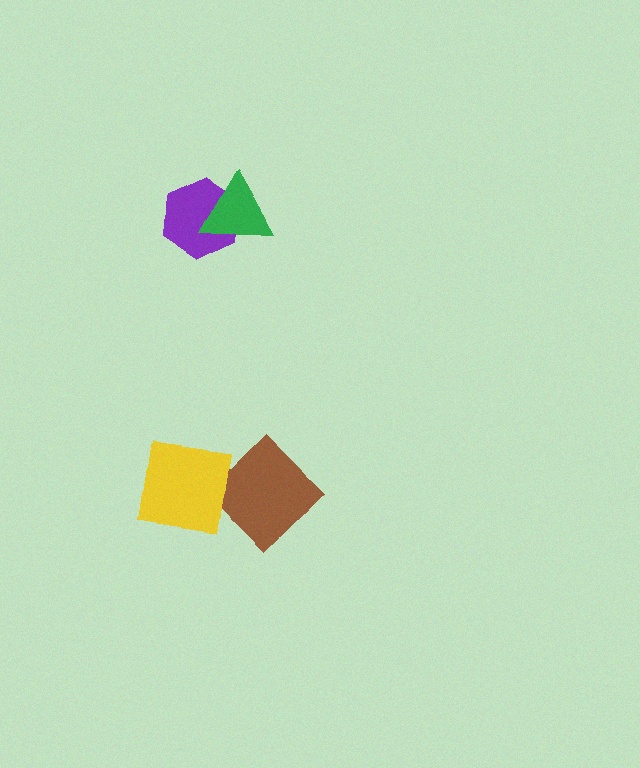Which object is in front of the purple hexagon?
The green triangle is in front of the purple hexagon.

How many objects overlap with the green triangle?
1 object overlaps with the green triangle.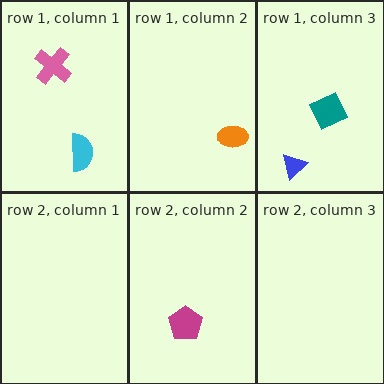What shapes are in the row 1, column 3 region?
The blue triangle, the teal square.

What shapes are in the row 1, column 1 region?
The cyan semicircle, the pink cross.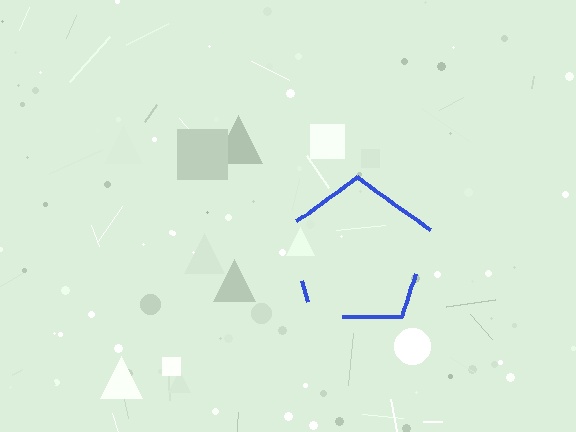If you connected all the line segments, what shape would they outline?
They would outline a pentagon.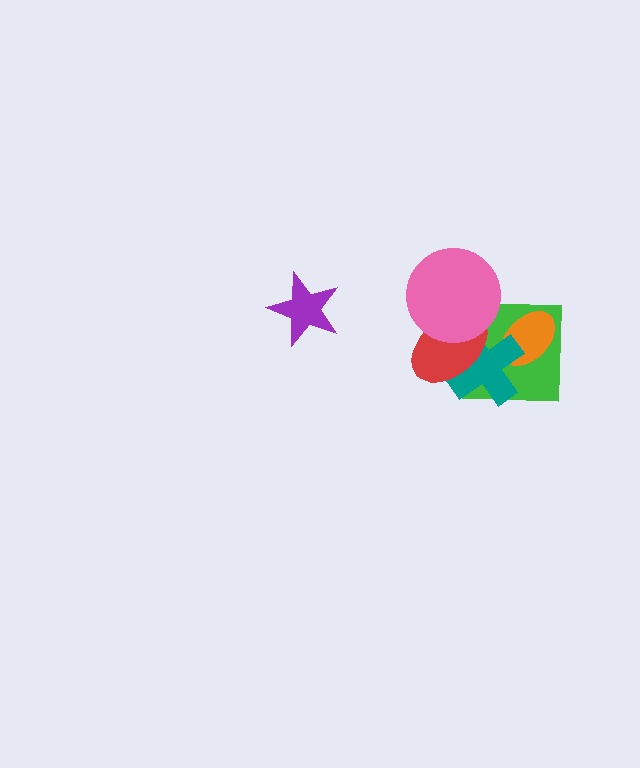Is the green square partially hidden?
Yes, it is partially covered by another shape.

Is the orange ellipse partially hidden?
Yes, it is partially covered by another shape.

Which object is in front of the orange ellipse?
The teal cross is in front of the orange ellipse.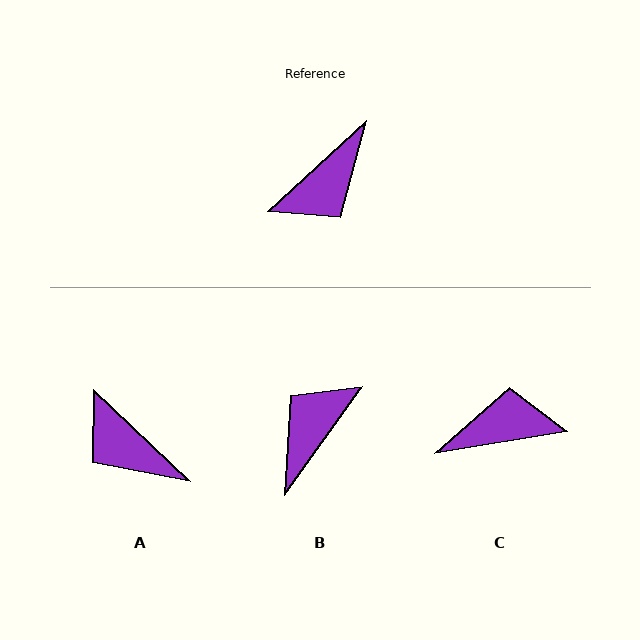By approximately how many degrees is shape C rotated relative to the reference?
Approximately 146 degrees counter-clockwise.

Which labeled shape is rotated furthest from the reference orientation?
B, about 168 degrees away.